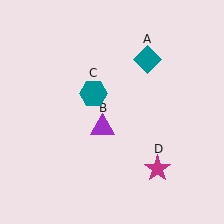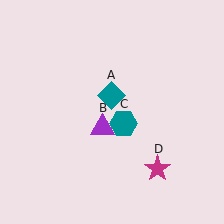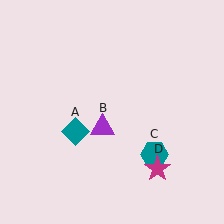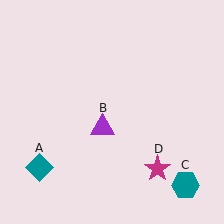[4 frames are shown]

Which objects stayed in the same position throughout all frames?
Purple triangle (object B) and magenta star (object D) remained stationary.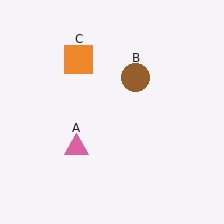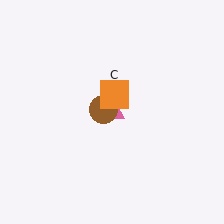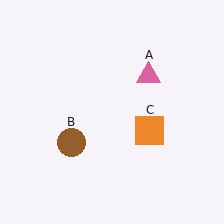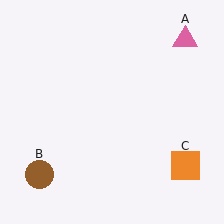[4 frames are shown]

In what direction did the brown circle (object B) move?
The brown circle (object B) moved down and to the left.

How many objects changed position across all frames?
3 objects changed position: pink triangle (object A), brown circle (object B), orange square (object C).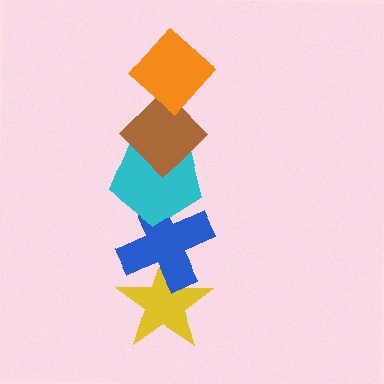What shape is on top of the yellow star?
The blue cross is on top of the yellow star.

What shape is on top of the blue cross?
The cyan pentagon is on top of the blue cross.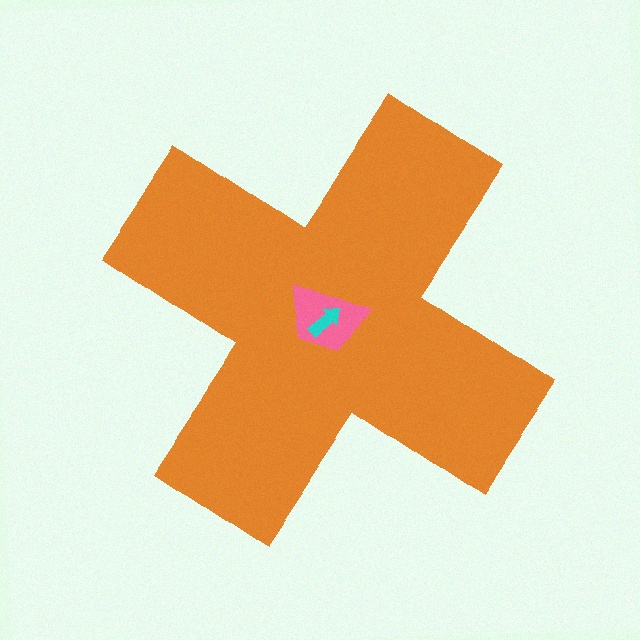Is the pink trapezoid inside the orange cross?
Yes.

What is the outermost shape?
The orange cross.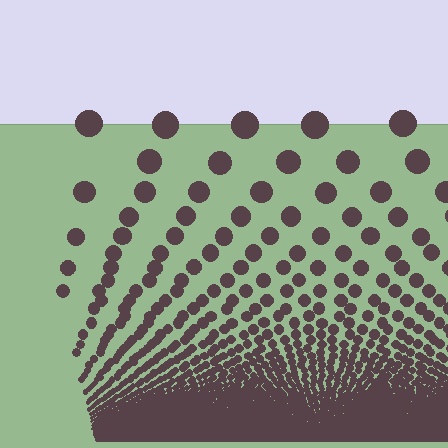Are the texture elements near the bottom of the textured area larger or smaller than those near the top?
Smaller. The gradient is inverted — elements near the bottom are smaller and denser.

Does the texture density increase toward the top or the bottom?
Density increases toward the bottom.